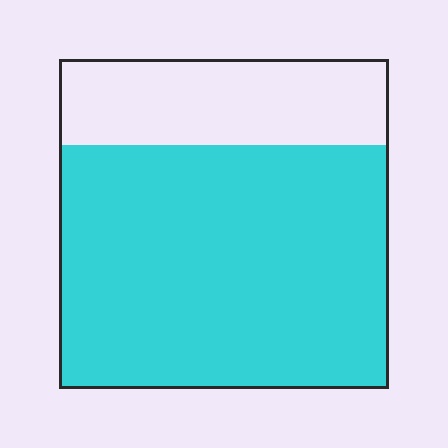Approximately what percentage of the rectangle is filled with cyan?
Approximately 75%.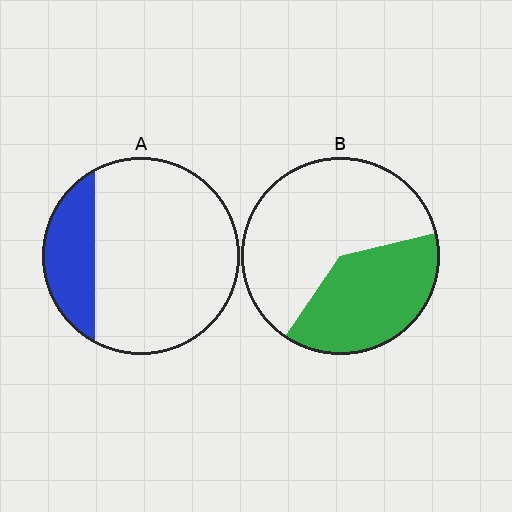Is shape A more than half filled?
No.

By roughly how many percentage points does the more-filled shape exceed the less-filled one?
By roughly 15 percentage points (B over A).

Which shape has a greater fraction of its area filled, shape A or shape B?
Shape B.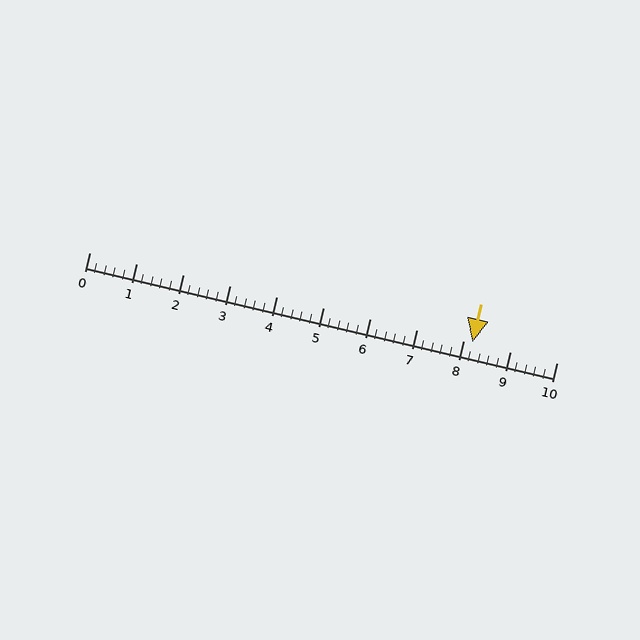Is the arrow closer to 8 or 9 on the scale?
The arrow is closer to 8.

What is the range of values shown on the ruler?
The ruler shows values from 0 to 10.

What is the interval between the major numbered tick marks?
The major tick marks are spaced 1 units apart.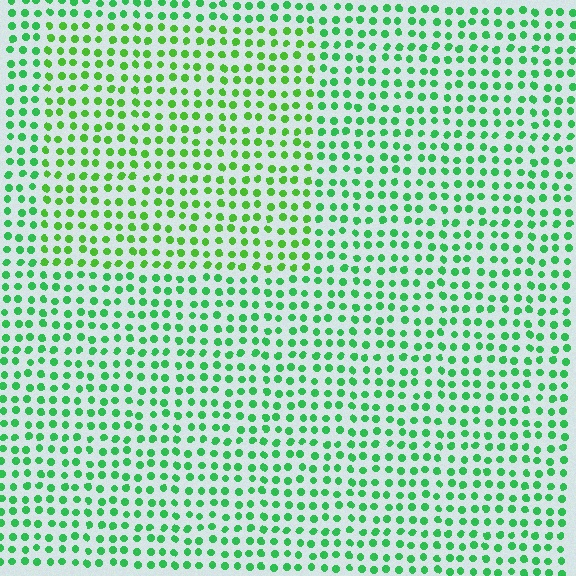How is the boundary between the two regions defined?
The boundary is defined purely by a slight shift in hue (about 25 degrees). Spacing, size, and orientation are identical on both sides.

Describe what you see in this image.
The image is filled with small green elements in a uniform arrangement. A rectangle-shaped region is visible where the elements are tinted to a slightly different hue, forming a subtle color boundary.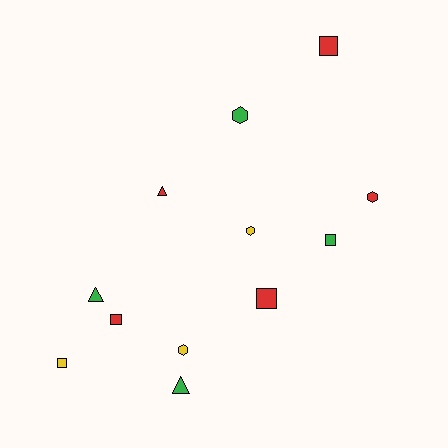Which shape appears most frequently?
Square, with 5 objects.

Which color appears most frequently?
Red, with 5 objects.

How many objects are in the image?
There are 12 objects.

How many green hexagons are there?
There is 1 green hexagon.